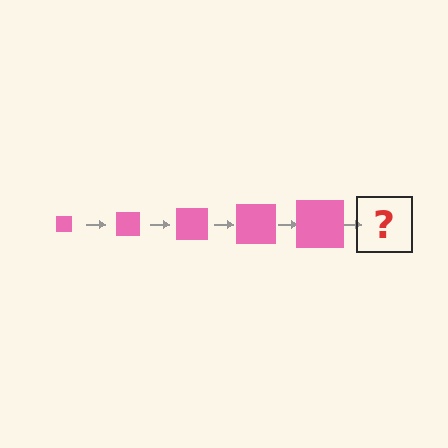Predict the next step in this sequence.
The next step is a pink square, larger than the previous one.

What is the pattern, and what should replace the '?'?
The pattern is that the square gets progressively larger each step. The '?' should be a pink square, larger than the previous one.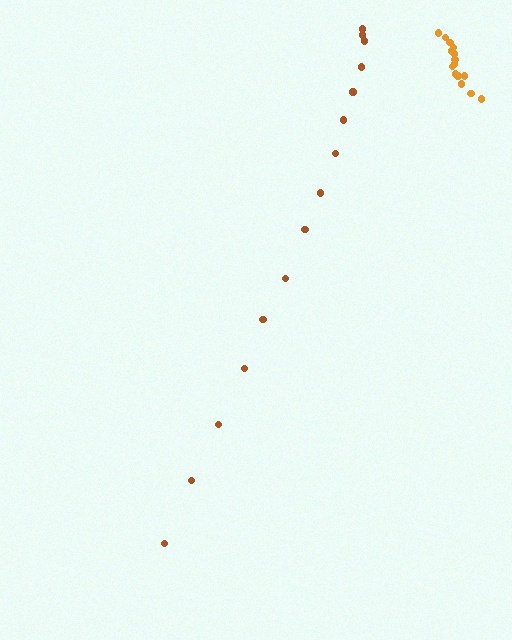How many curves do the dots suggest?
There are 2 distinct paths.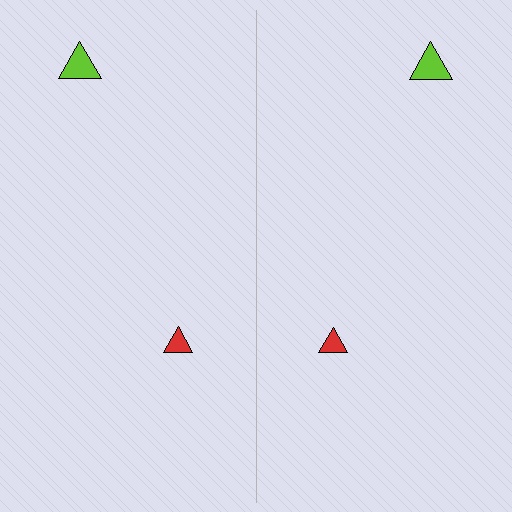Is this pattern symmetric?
Yes, this pattern has bilateral (reflection) symmetry.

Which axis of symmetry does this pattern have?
The pattern has a vertical axis of symmetry running through the center of the image.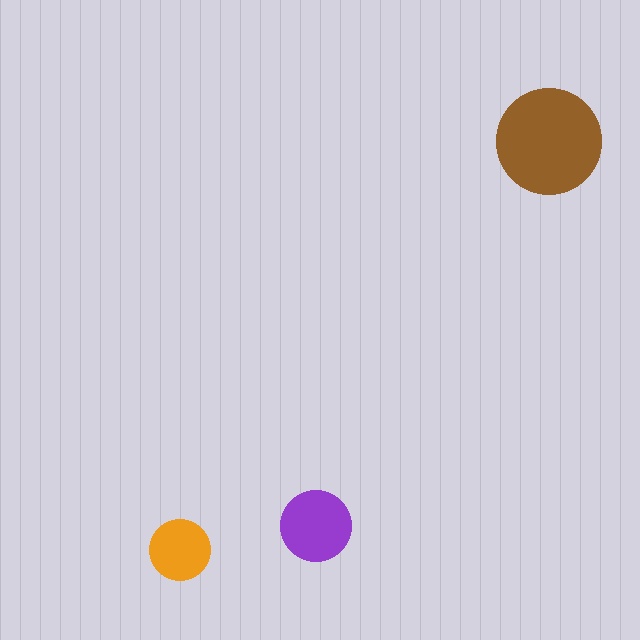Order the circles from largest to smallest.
the brown one, the purple one, the orange one.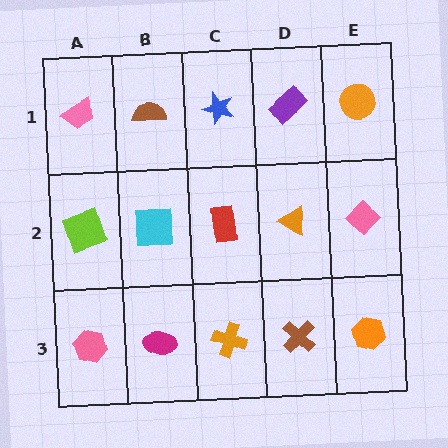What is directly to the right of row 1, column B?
A blue star.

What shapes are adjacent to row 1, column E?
A pink diamond (row 2, column E), a purple rectangle (row 1, column D).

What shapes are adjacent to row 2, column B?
A brown semicircle (row 1, column B), a magenta ellipse (row 3, column B), a lime square (row 2, column A), a red rectangle (row 2, column C).